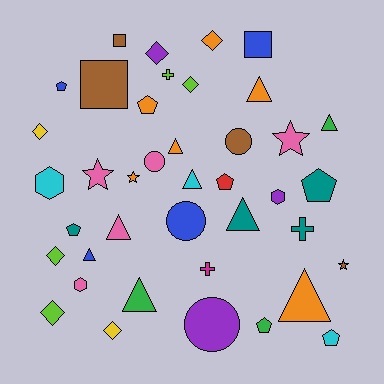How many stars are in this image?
There are 4 stars.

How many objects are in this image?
There are 40 objects.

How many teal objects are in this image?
There are 4 teal objects.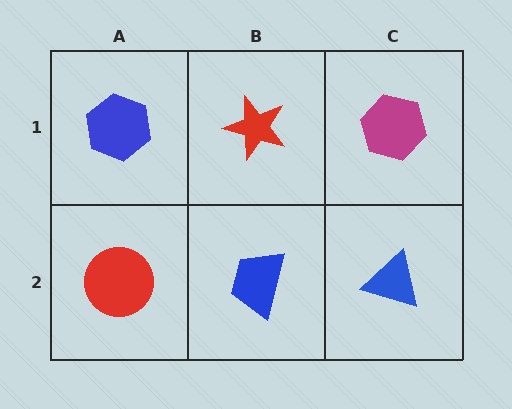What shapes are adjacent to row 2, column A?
A blue hexagon (row 1, column A), a blue trapezoid (row 2, column B).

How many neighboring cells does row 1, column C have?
2.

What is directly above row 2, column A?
A blue hexagon.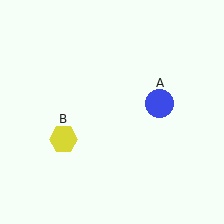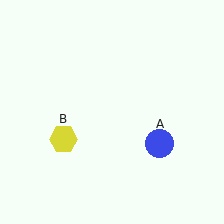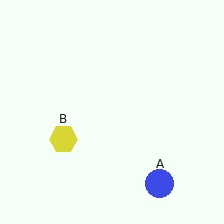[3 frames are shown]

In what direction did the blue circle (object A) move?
The blue circle (object A) moved down.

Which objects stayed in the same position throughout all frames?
Yellow hexagon (object B) remained stationary.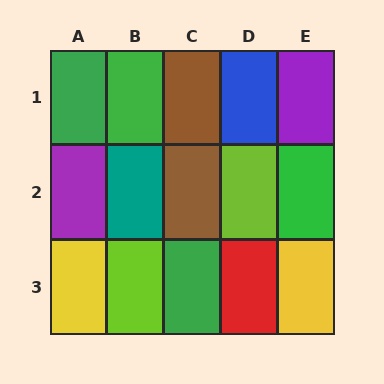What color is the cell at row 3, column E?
Yellow.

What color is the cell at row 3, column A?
Yellow.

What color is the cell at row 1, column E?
Purple.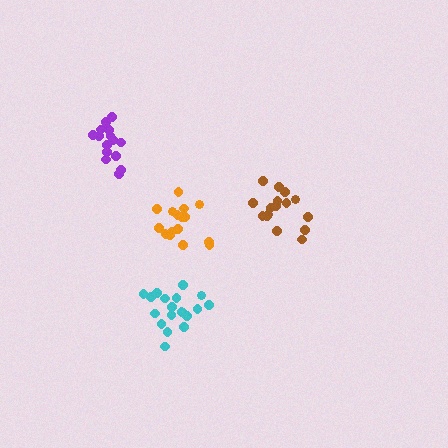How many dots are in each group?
Group 1: 16 dots, Group 2: 16 dots, Group 3: 16 dots, Group 4: 19 dots (67 total).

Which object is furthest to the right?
The brown cluster is rightmost.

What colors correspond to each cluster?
The clusters are colored: orange, purple, brown, cyan.